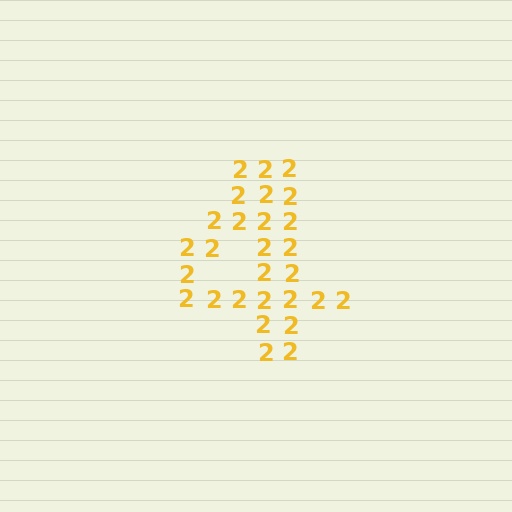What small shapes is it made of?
It is made of small digit 2's.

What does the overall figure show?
The overall figure shows the digit 4.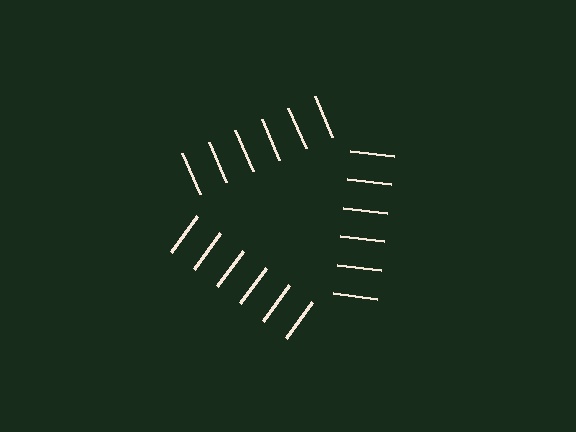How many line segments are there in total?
18 — 6 along each of the 3 edges.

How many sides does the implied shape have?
3 sides — the line-ends trace a triangle.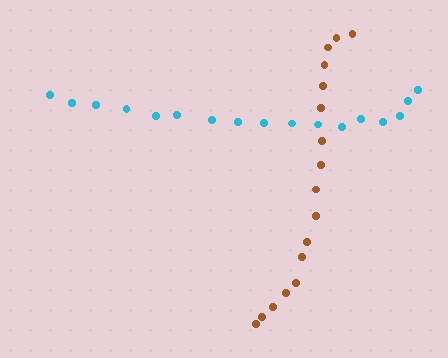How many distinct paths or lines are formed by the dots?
There are 2 distinct paths.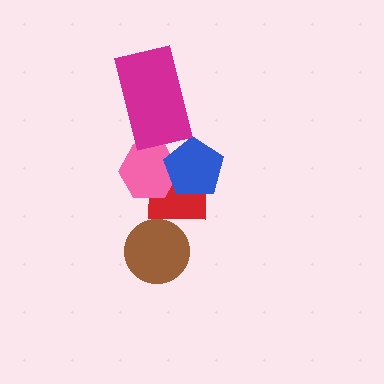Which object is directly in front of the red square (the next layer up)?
The pink hexagon is directly in front of the red square.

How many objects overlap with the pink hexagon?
2 objects overlap with the pink hexagon.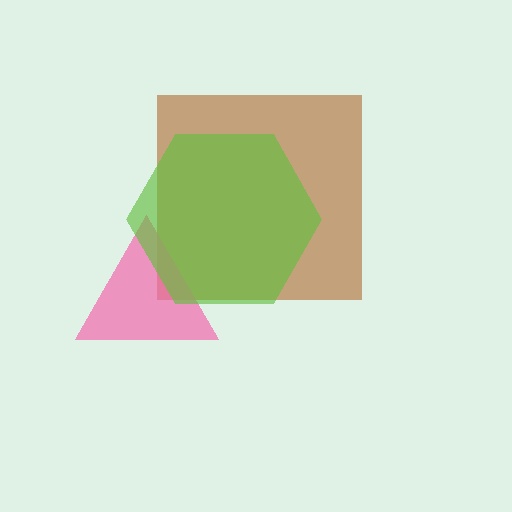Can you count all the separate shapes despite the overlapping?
Yes, there are 3 separate shapes.